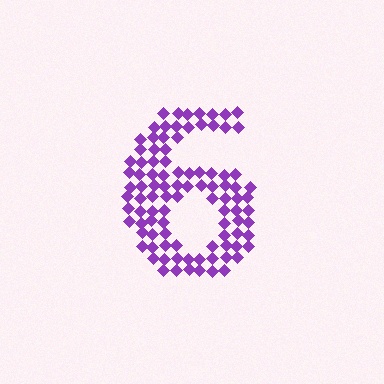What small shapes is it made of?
It is made of small diamonds.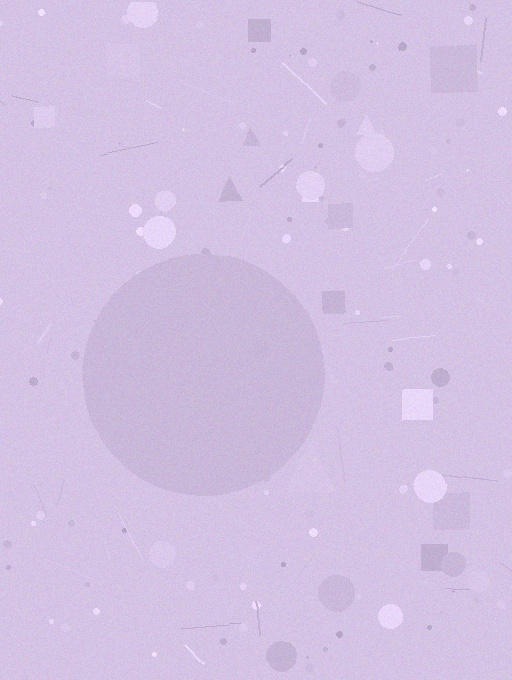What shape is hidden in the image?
A circle is hidden in the image.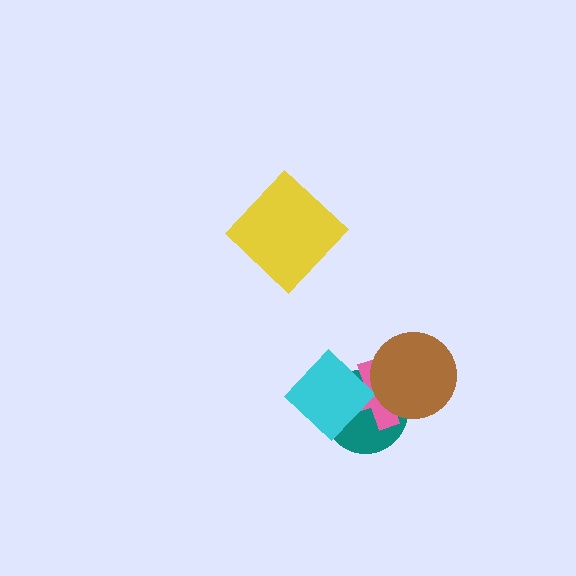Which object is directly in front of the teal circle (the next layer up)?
The pink cross is directly in front of the teal circle.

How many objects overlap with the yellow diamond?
0 objects overlap with the yellow diamond.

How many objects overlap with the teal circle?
3 objects overlap with the teal circle.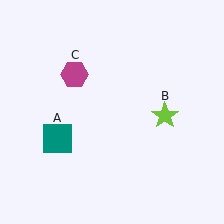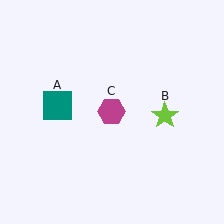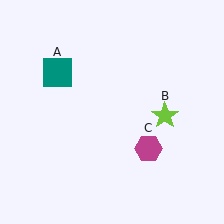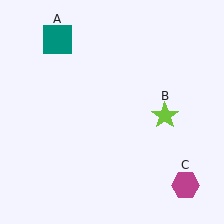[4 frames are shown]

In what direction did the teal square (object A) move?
The teal square (object A) moved up.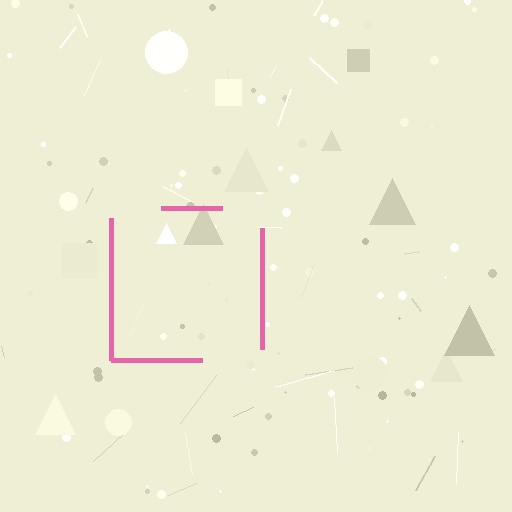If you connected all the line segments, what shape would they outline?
They would outline a square.